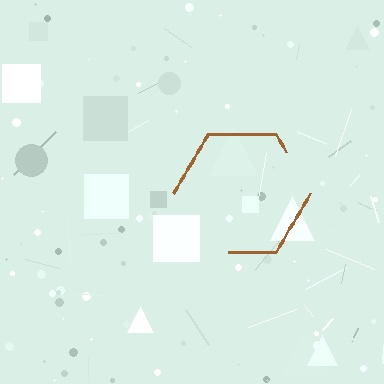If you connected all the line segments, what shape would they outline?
They would outline a hexagon.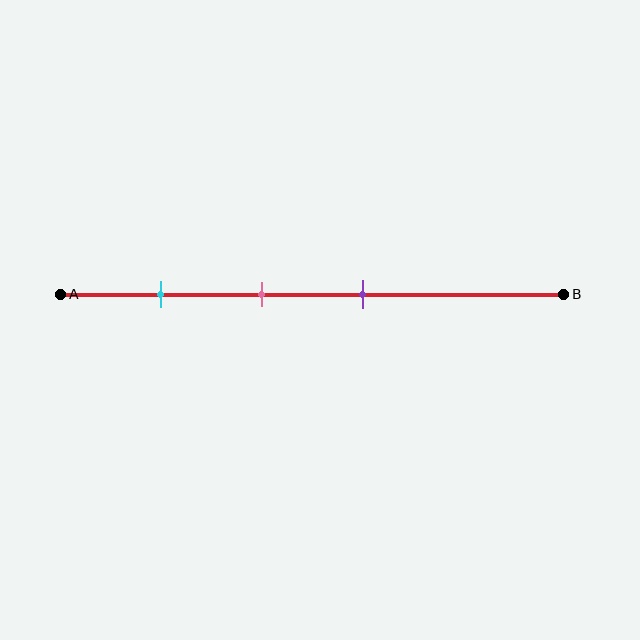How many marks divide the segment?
There are 3 marks dividing the segment.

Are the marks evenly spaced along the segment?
Yes, the marks are approximately evenly spaced.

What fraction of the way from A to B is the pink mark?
The pink mark is approximately 40% (0.4) of the way from A to B.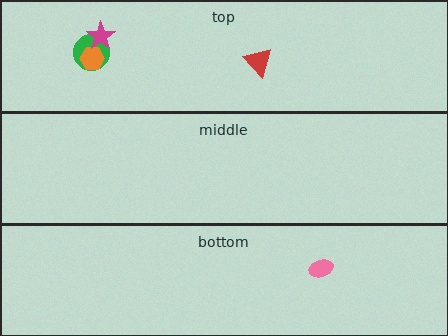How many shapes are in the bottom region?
1.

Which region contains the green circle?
The top region.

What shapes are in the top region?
The green circle, the red triangle, the orange hexagon, the magenta star.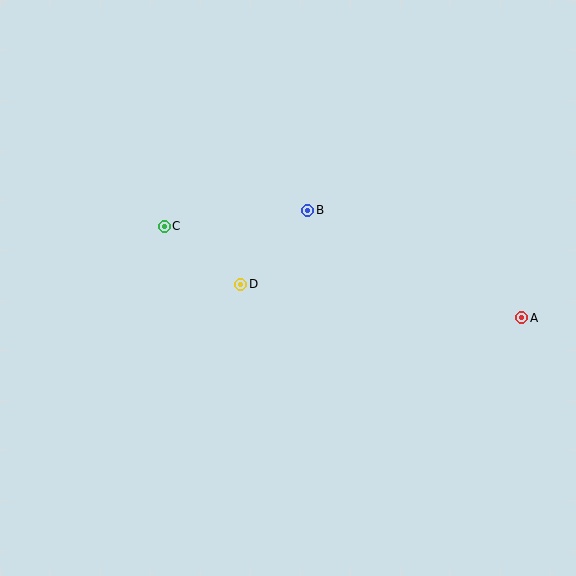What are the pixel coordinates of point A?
Point A is at (522, 318).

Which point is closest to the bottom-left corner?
Point D is closest to the bottom-left corner.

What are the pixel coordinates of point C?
Point C is at (164, 226).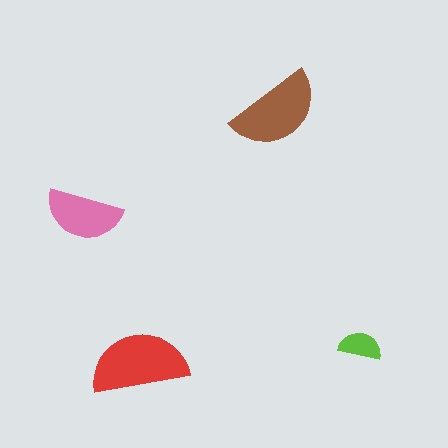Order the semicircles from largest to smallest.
the red one, the brown one, the pink one, the lime one.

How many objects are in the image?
There are 4 objects in the image.